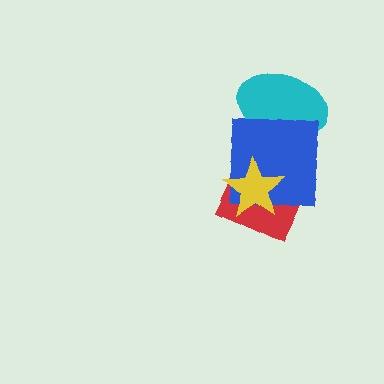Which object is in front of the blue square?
The yellow star is in front of the blue square.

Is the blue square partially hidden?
Yes, it is partially covered by another shape.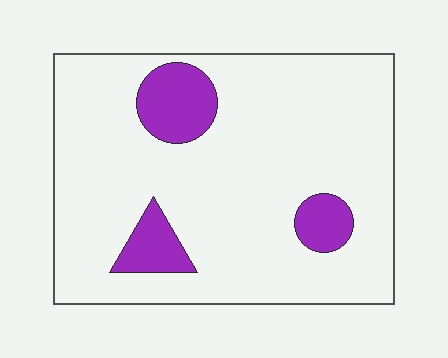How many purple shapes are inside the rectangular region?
3.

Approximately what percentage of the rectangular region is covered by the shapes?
Approximately 15%.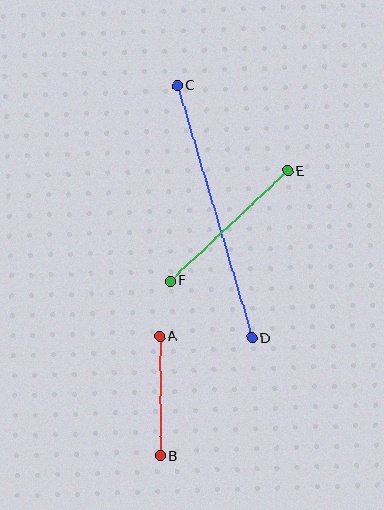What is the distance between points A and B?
The distance is approximately 120 pixels.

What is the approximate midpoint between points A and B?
The midpoint is at approximately (160, 396) pixels.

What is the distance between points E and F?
The distance is approximately 161 pixels.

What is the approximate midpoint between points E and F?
The midpoint is at approximately (229, 226) pixels.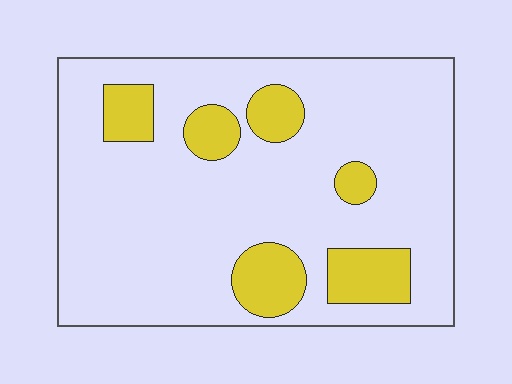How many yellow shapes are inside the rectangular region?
6.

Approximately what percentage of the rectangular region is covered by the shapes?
Approximately 20%.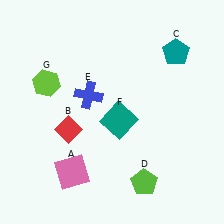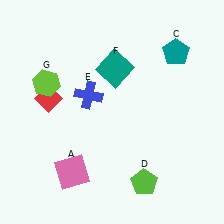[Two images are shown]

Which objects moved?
The objects that moved are: the red diamond (B), the teal square (F).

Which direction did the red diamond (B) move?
The red diamond (B) moved up.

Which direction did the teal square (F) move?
The teal square (F) moved up.